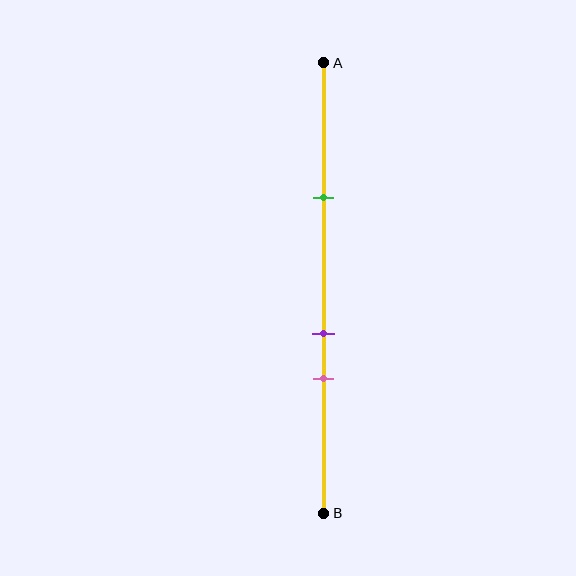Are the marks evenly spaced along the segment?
No, the marks are not evenly spaced.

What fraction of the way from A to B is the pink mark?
The pink mark is approximately 70% (0.7) of the way from A to B.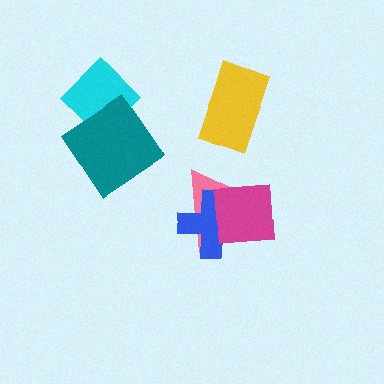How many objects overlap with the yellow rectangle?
0 objects overlap with the yellow rectangle.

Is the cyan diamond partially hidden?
Yes, it is partially covered by another shape.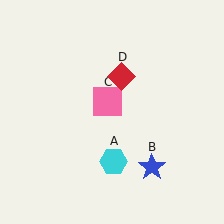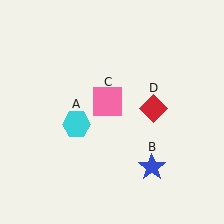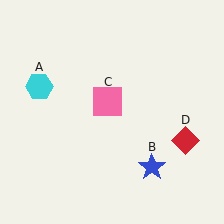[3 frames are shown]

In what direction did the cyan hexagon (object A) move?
The cyan hexagon (object A) moved up and to the left.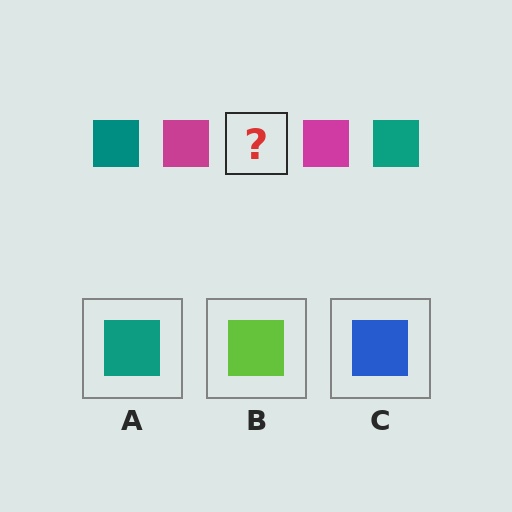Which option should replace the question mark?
Option A.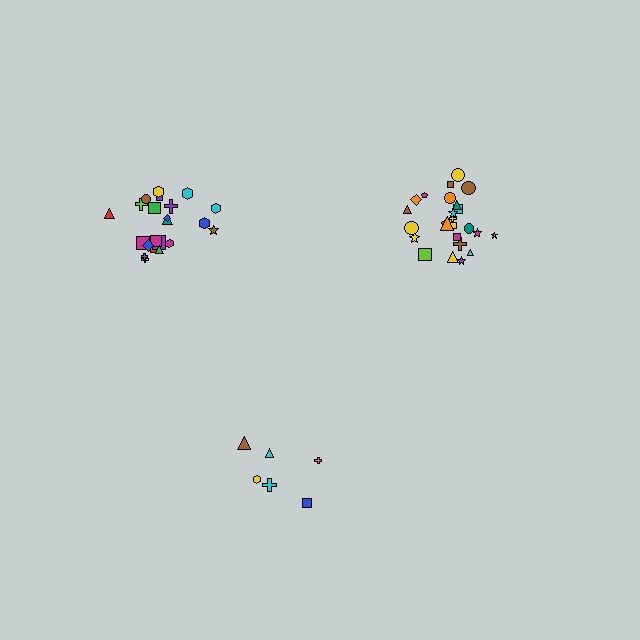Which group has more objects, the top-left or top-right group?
The top-right group.